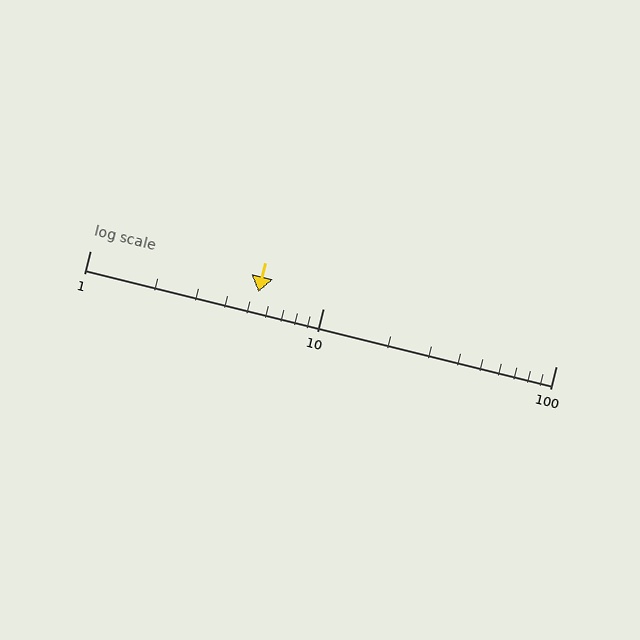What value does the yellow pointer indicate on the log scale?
The pointer indicates approximately 5.3.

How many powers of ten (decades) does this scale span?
The scale spans 2 decades, from 1 to 100.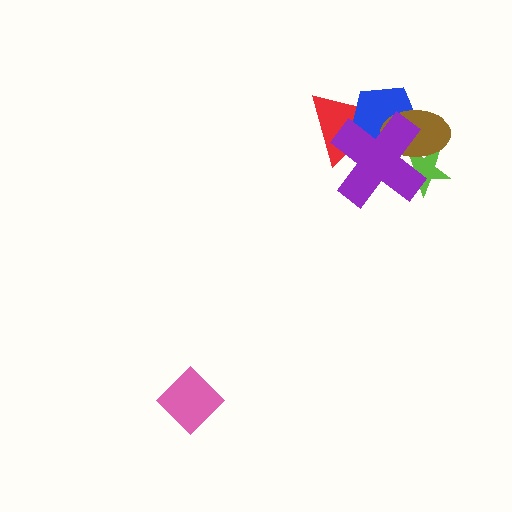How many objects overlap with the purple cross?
4 objects overlap with the purple cross.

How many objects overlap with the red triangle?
2 objects overlap with the red triangle.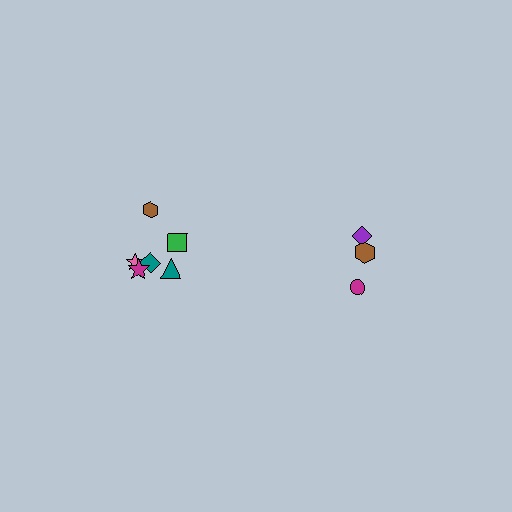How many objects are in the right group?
There are 3 objects.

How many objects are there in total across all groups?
There are 9 objects.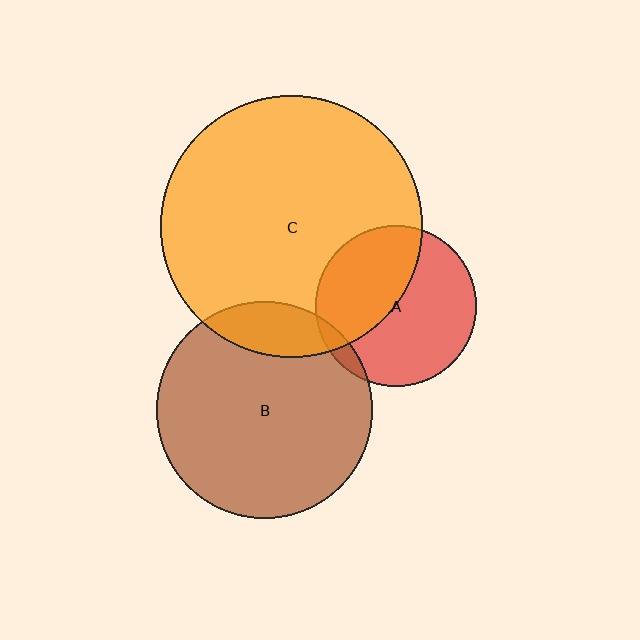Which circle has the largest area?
Circle C (orange).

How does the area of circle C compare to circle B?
Approximately 1.5 times.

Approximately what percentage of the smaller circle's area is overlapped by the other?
Approximately 45%.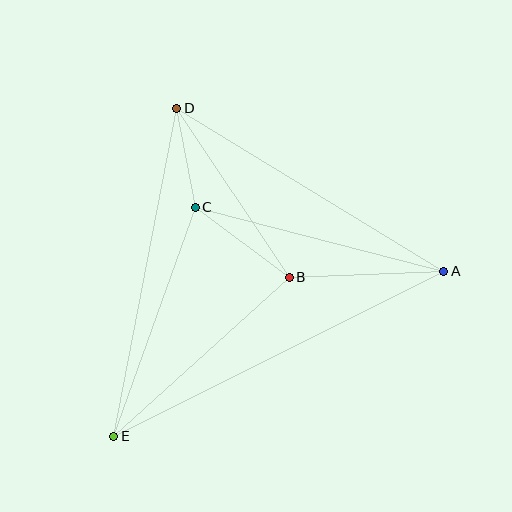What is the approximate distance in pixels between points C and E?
The distance between C and E is approximately 243 pixels.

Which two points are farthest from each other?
Points A and E are farthest from each other.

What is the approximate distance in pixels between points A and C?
The distance between A and C is approximately 257 pixels.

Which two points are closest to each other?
Points C and D are closest to each other.